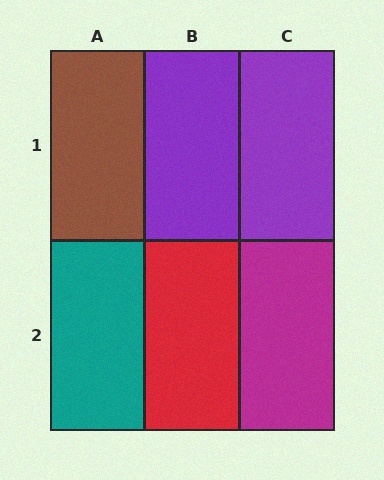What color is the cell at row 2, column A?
Teal.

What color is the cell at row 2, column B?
Red.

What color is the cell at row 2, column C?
Magenta.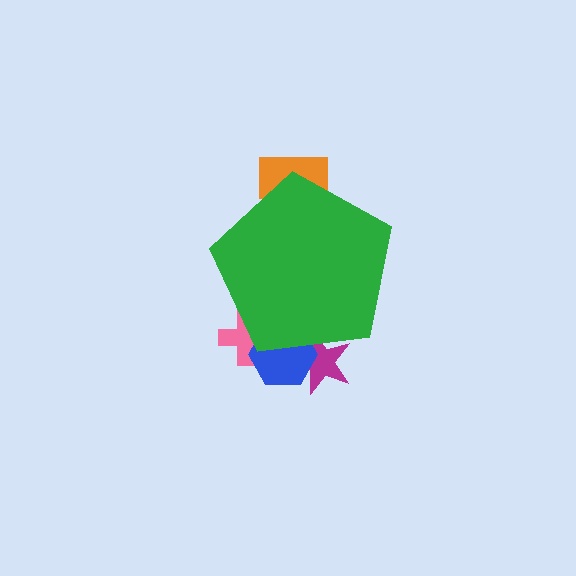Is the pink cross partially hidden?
Yes, the pink cross is partially hidden behind the green pentagon.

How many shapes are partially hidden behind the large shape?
4 shapes are partially hidden.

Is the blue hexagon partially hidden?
Yes, the blue hexagon is partially hidden behind the green pentagon.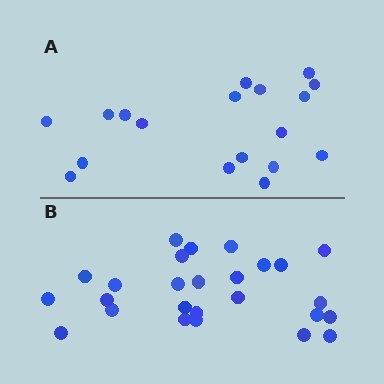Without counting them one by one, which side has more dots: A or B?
Region B (the bottom region) has more dots.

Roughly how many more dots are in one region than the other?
Region B has roughly 8 or so more dots than region A.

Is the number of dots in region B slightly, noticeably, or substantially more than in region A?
Region B has noticeably more, but not dramatically so. The ratio is roughly 1.4 to 1.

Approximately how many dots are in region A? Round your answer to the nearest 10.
About 20 dots. (The exact count is 18, which rounds to 20.)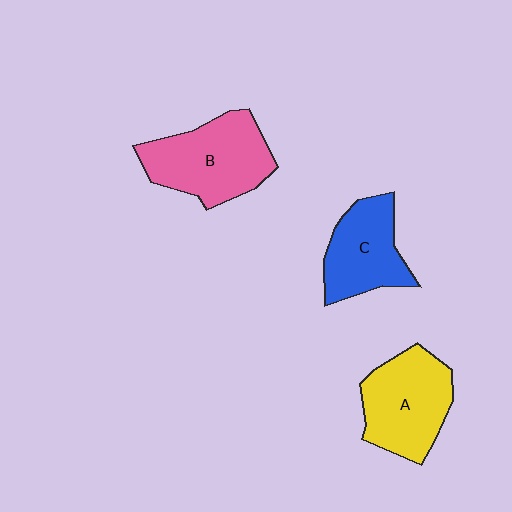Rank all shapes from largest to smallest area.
From largest to smallest: B (pink), A (yellow), C (blue).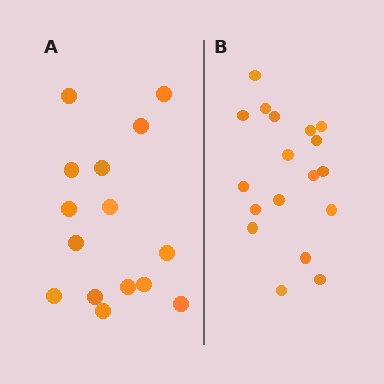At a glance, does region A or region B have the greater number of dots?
Region B (the right region) has more dots.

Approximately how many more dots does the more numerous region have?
Region B has just a few more — roughly 2 or 3 more dots than region A.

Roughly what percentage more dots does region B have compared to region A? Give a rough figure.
About 20% more.